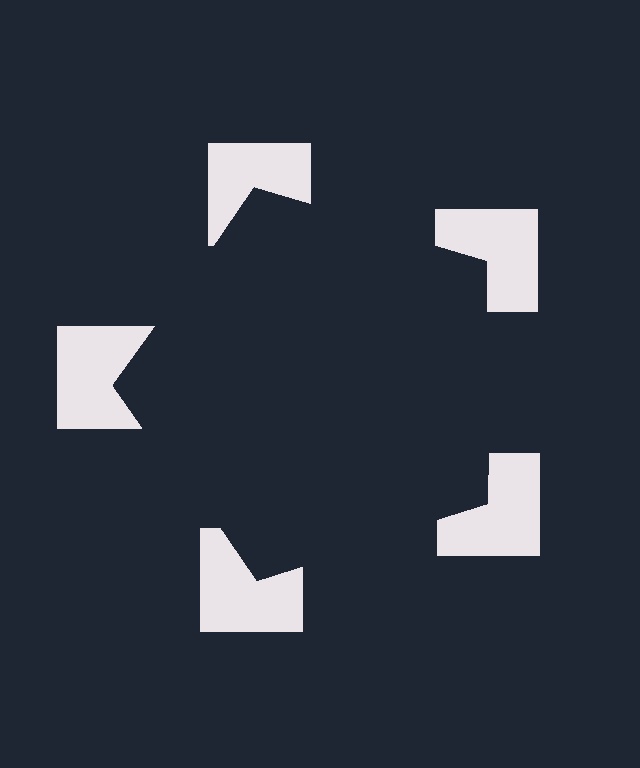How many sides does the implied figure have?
5 sides.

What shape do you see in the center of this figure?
An illusory pentagon — its edges are inferred from the aligned wedge cuts in the notched squares, not physically drawn.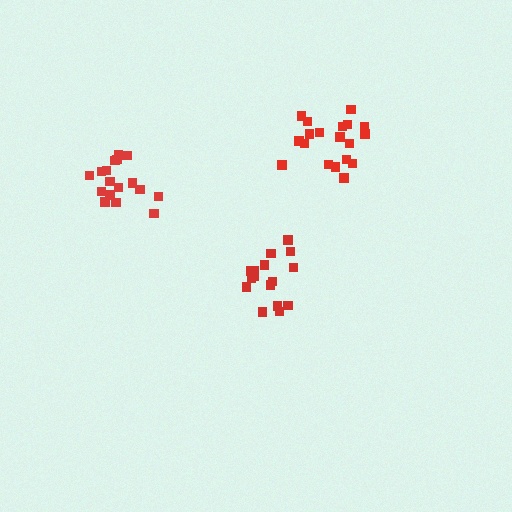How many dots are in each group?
Group 1: 18 dots, Group 2: 16 dots, Group 3: 19 dots (53 total).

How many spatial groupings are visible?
There are 3 spatial groupings.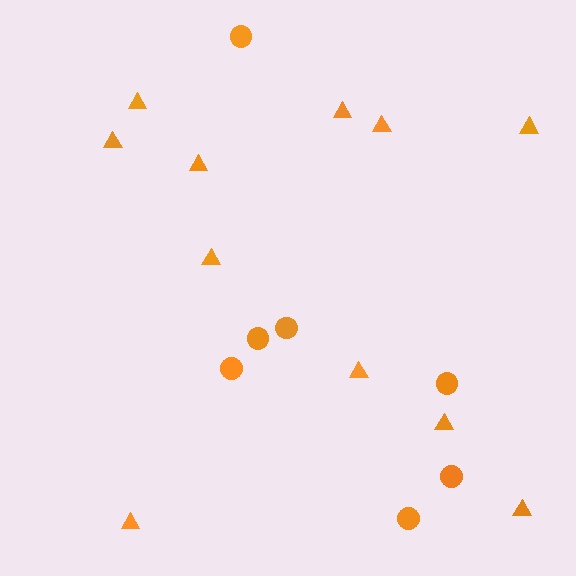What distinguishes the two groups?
There are 2 groups: one group of triangles (11) and one group of circles (7).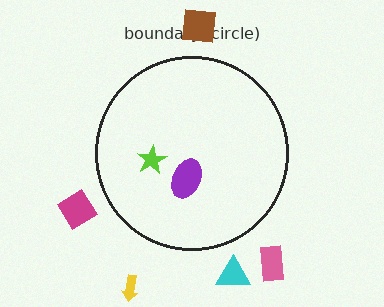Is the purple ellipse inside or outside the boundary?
Inside.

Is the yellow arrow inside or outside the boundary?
Outside.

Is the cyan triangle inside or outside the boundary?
Outside.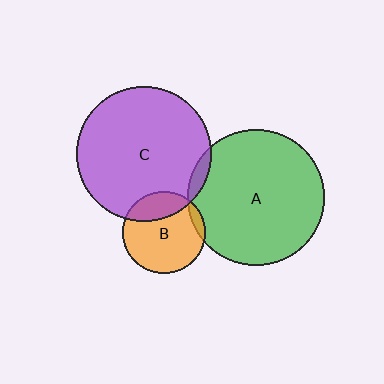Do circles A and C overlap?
Yes.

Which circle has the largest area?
Circle A (green).